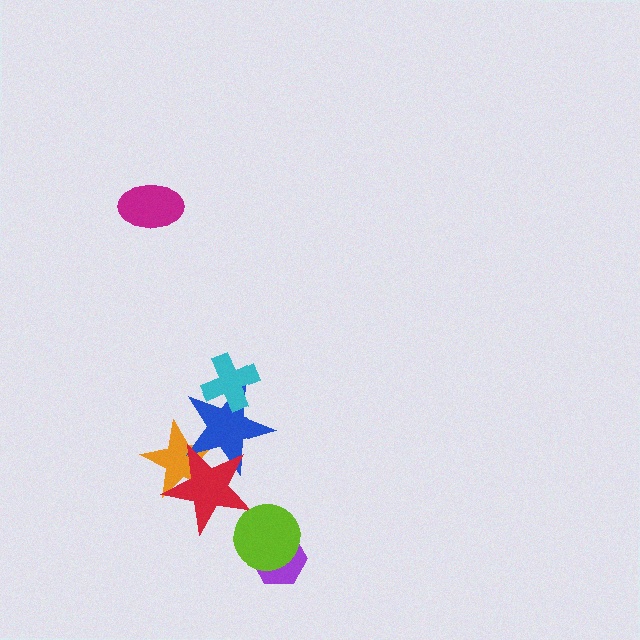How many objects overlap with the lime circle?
1 object overlaps with the lime circle.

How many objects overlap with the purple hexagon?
1 object overlaps with the purple hexagon.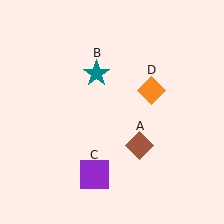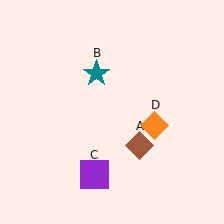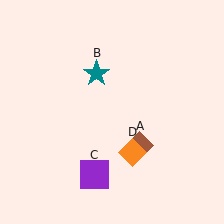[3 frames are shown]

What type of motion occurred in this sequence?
The orange diamond (object D) rotated clockwise around the center of the scene.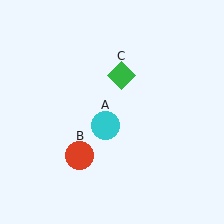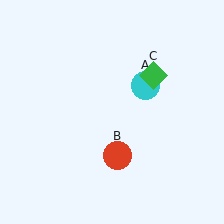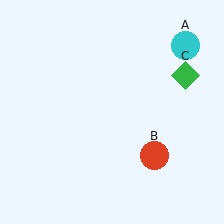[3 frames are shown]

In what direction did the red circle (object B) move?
The red circle (object B) moved right.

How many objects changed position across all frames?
3 objects changed position: cyan circle (object A), red circle (object B), green diamond (object C).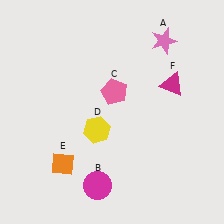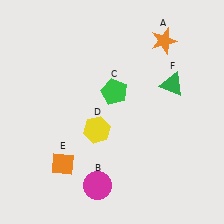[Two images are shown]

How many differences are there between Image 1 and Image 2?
There are 3 differences between the two images.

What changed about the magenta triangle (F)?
In Image 1, F is magenta. In Image 2, it changed to green.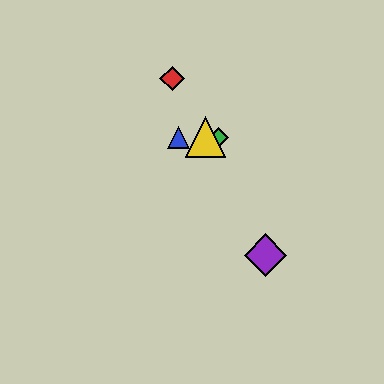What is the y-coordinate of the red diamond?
The red diamond is at y≈78.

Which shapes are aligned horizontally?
The blue triangle, the green diamond, the yellow triangle are aligned horizontally.